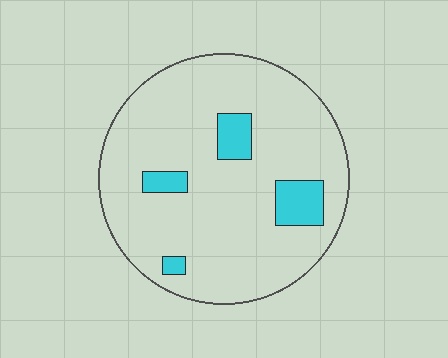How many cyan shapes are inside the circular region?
4.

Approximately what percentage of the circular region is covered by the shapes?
Approximately 10%.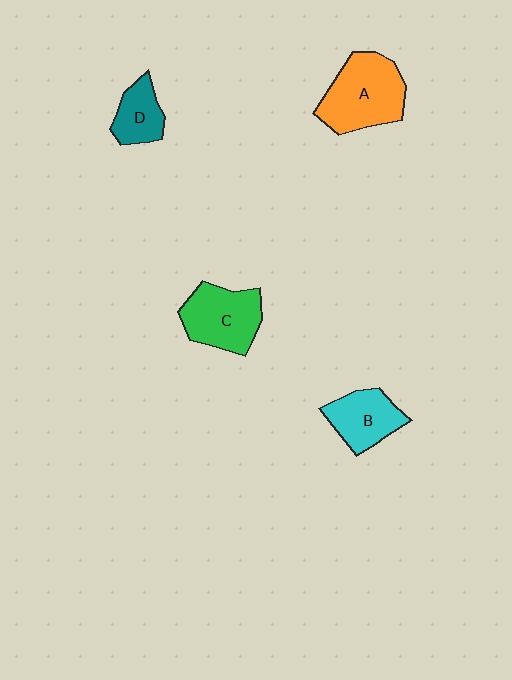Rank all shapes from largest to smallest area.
From largest to smallest: A (orange), C (green), B (cyan), D (teal).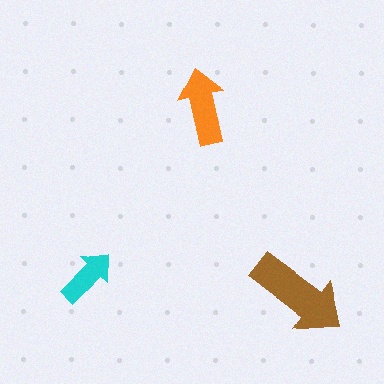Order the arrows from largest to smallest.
the brown one, the orange one, the cyan one.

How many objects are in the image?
There are 3 objects in the image.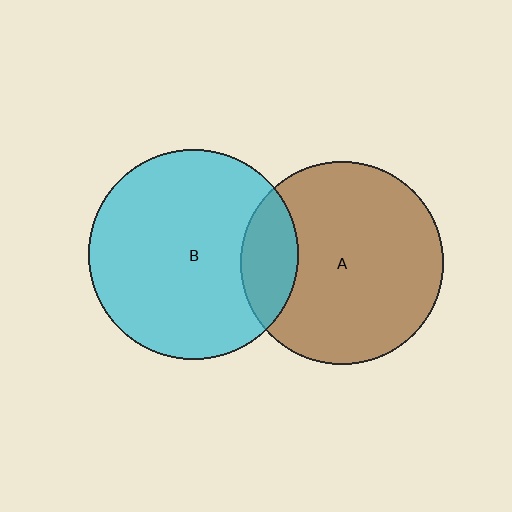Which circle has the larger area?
Circle B (cyan).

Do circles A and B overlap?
Yes.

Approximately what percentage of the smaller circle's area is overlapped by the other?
Approximately 20%.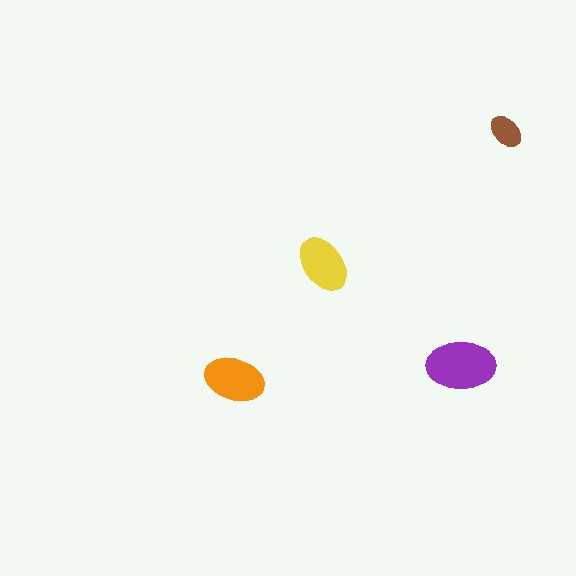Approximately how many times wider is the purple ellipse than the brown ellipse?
About 2 times wider.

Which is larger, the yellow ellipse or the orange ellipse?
The orange one.